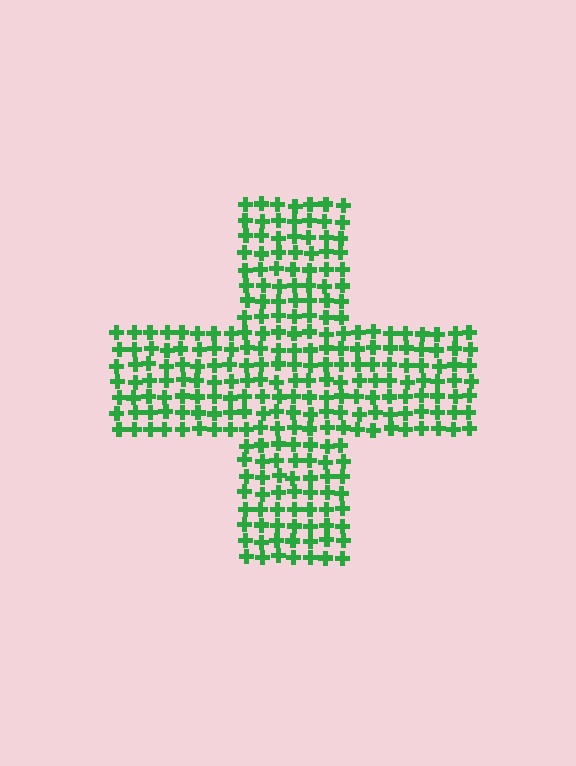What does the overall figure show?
The overall figure shows a cross.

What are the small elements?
The small elements are crosses.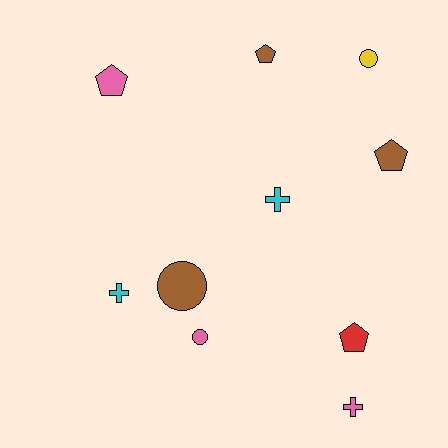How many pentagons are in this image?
There are 4 pentagons.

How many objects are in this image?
There are 10 objects.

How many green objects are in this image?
There are no green objects.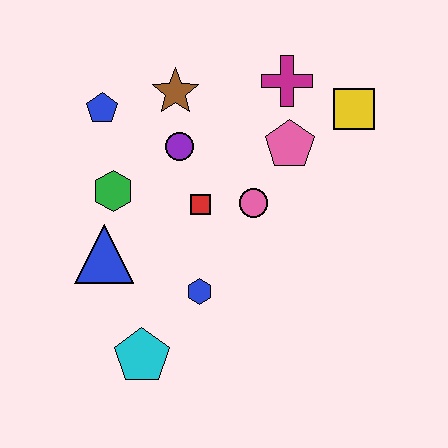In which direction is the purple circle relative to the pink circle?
The purple circle is to the left of the pink circle.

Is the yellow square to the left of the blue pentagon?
No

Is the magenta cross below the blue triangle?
No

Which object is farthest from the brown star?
The cyan pentagon is farthest from the brown star.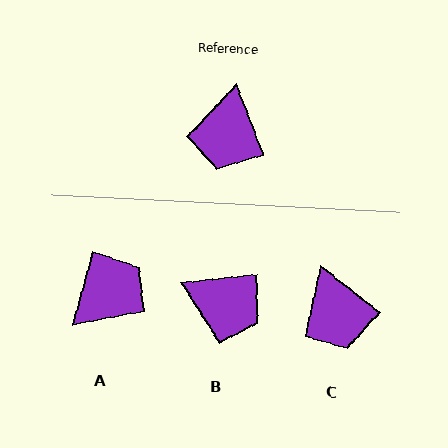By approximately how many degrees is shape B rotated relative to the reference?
Approximately 75 degrees counter-clockwise.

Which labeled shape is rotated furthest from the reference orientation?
A, about 144 degrees away.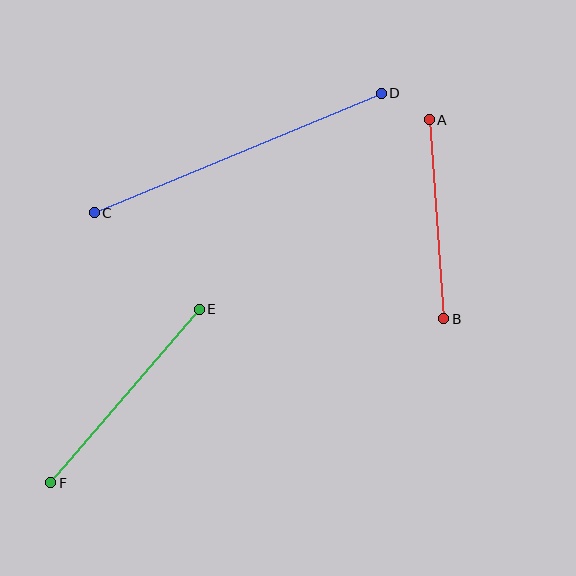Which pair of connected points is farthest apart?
Points C and D are farthest apart.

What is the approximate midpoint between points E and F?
The midpoint is at approximately (125, 396) pixels.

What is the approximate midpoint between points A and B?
The midpoint is at approximately (437, 219) pixels.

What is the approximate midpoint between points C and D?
The midpoint is at approximately (238, 153) pixels.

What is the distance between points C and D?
The distance is approximately 311 pixels.